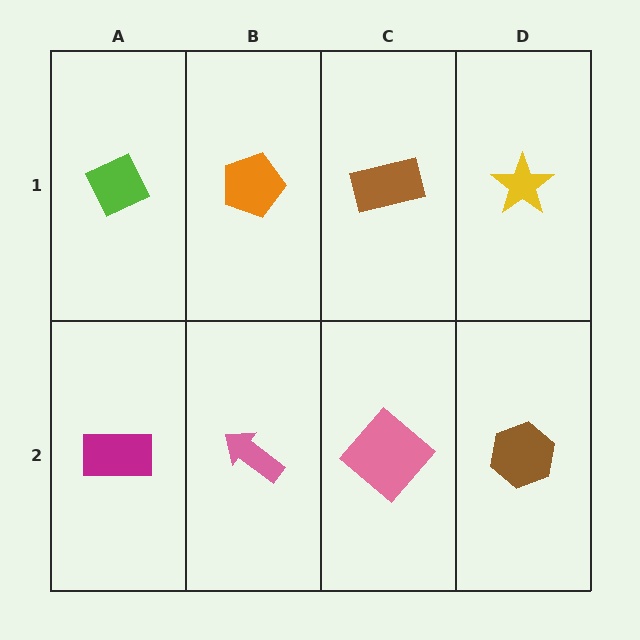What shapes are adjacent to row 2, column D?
A yellow star (row 1, column D), a pink diamond (row 2, column C).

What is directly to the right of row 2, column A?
A pink arrow.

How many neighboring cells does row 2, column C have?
3.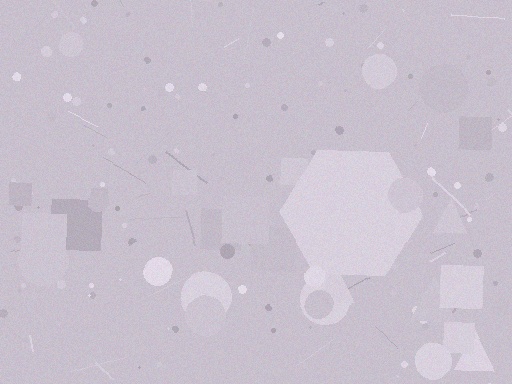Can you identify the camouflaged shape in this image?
The camouflaged shape is a hexagon.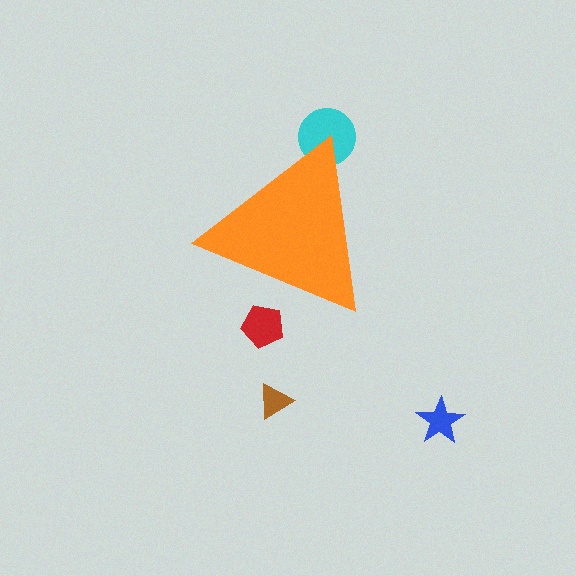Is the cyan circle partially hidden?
Yes, the cyan circle is partially hidden behind the orange triangle.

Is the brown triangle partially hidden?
No, the brown triangle is fully visible.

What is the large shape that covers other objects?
An orange triangle.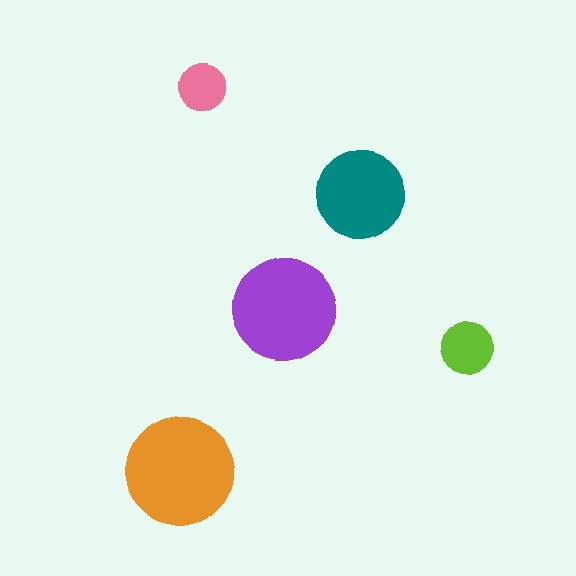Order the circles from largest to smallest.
the orange one, the purple one, the teal one, the lime one, the pink one.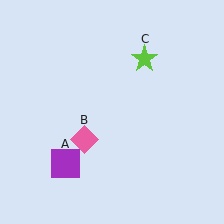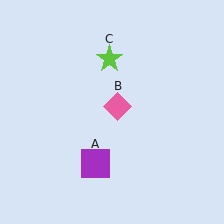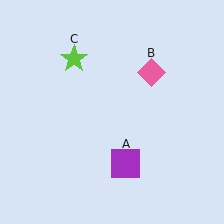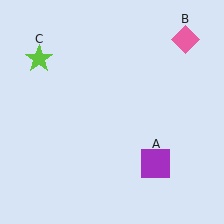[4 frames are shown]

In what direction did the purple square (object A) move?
The purple square (object A) moved right.